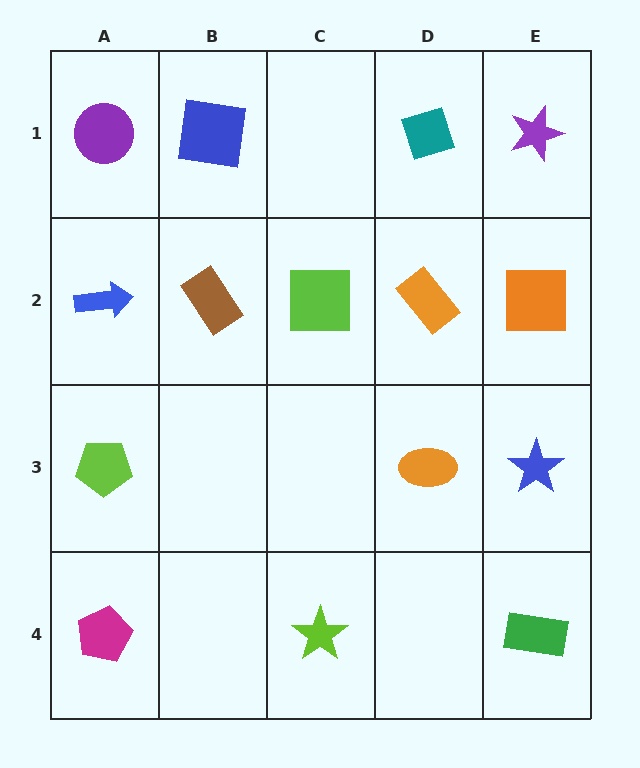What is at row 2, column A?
A blue arrow.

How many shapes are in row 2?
5 shapes.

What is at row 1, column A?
A purple circle.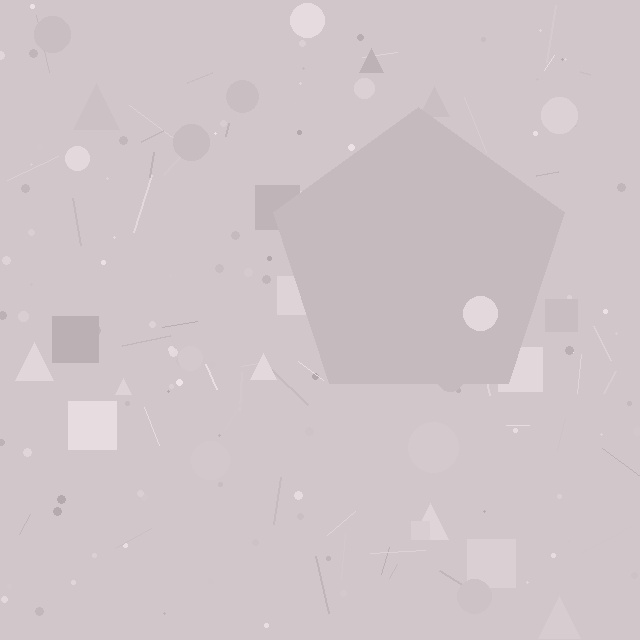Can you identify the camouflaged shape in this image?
The camouflaged shape is a pentagon.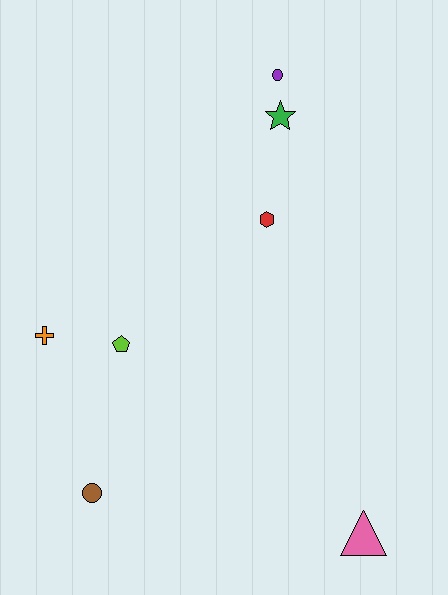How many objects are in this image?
There are 7 objects.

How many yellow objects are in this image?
There are no yellow objects.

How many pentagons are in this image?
There is 1 pentagon.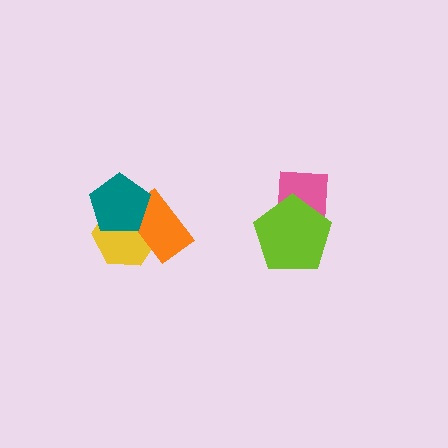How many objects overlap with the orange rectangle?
2 objects overlap with the orange rectangle.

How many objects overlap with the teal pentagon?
2 objects overlap with the teal pentagon.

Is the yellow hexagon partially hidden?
Yes, it is partially covered by another shape.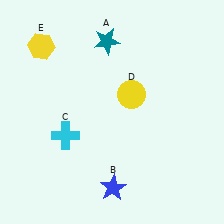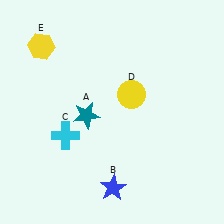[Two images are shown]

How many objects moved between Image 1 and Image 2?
1 object moved between the two images.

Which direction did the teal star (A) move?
The teal star (A) moved down.